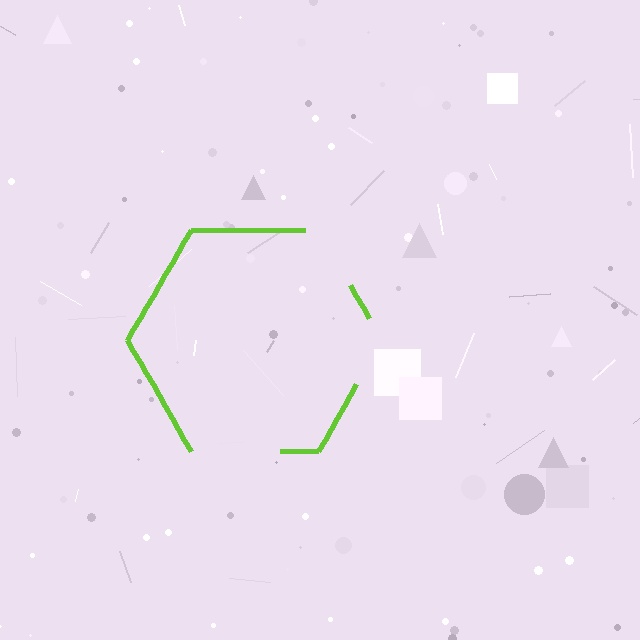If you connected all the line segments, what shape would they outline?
They would outline a hexagon.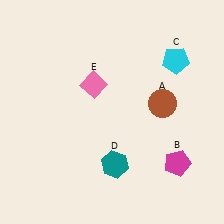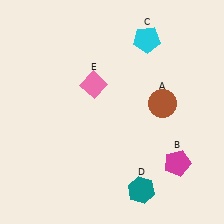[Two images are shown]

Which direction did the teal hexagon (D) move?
The teal hexagon (D) moved right.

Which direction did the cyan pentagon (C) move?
The cyan pentagon (C) moved left.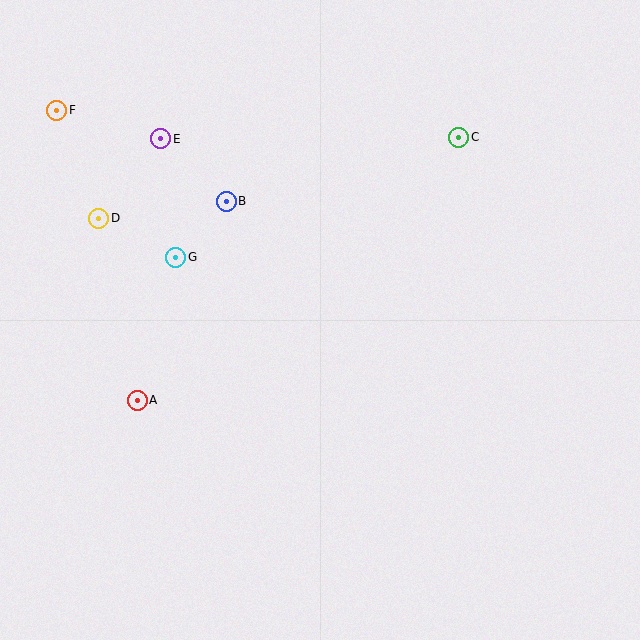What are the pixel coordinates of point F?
Point F is at (57, 110).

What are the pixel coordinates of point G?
Point G is at (176, 257).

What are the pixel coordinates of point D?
Point D is at (99, 218).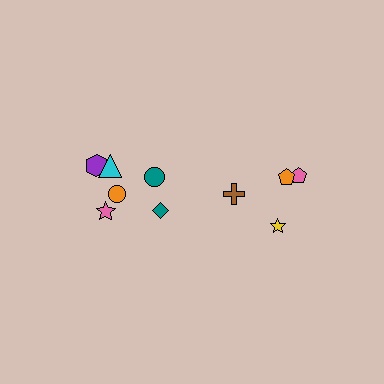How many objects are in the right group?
There are 4 objects.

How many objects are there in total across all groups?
There are 10 objects.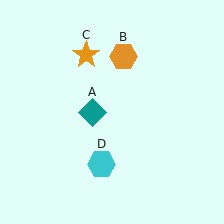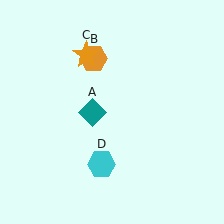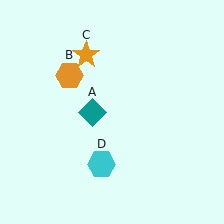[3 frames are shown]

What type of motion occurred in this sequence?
The orange hexagon (object B) rotated counterclockwise around the center of the scene.